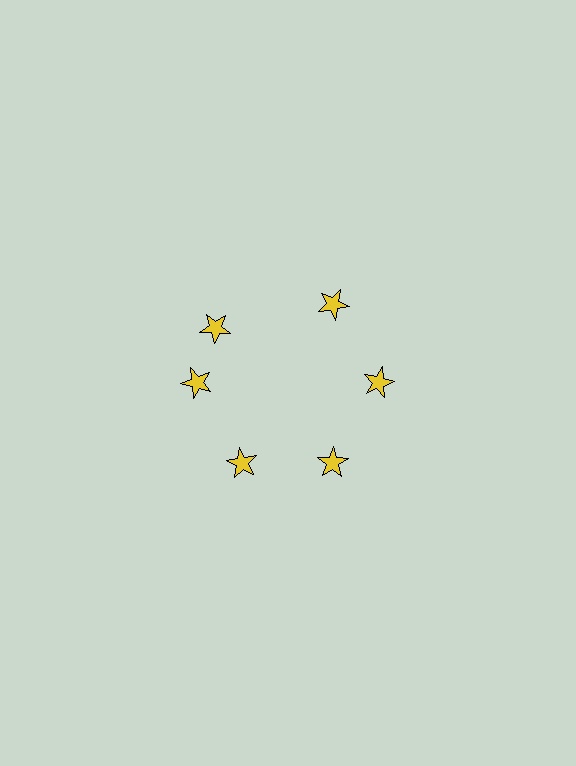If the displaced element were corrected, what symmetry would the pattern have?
It would have 6-fold rotational symmetry — the pattern would map onto itself every 60 degrees.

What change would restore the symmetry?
The symmetry would be restored by rotating it back into even spacing with its neighbors so that all 6 stars sit at equal angles and equal distance from the center.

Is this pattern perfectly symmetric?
No. The 6 yellow stars are arranged in a ring, but one element near the 11 o'clock position is rotated out of alignment along the ring, breaking the 6-fold rotational symmetry.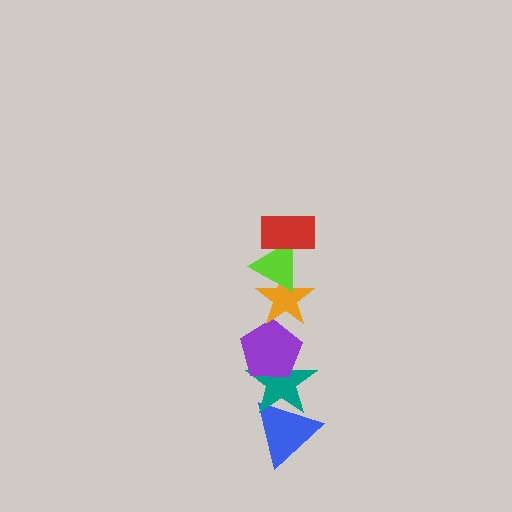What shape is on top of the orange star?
The lime triangle is on top of the orange star.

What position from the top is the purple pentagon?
The purple pentagon is 4th from the top.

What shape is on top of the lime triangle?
The red rectangle is on top of the lime triangle.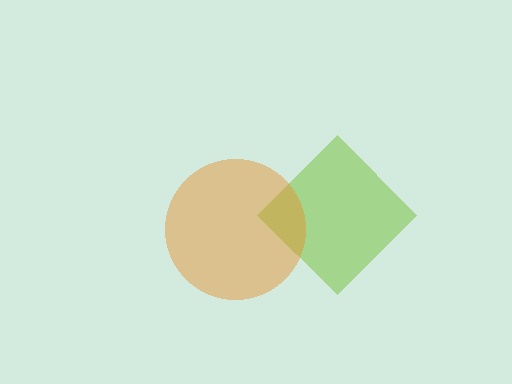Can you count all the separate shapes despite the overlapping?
Yes, there are 2 separate shapes.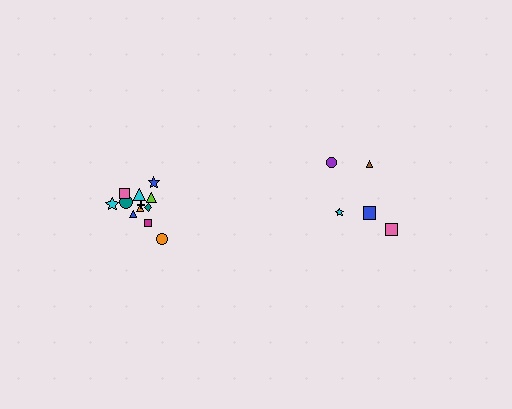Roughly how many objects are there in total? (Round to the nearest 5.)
Roughly 15 objects in total.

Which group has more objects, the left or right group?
The left group.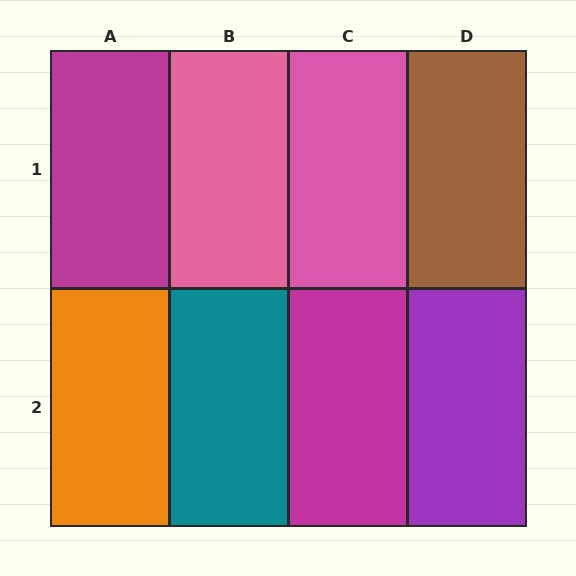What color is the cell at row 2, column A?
Orange.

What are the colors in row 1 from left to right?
Magenta, pink, pink, brown.